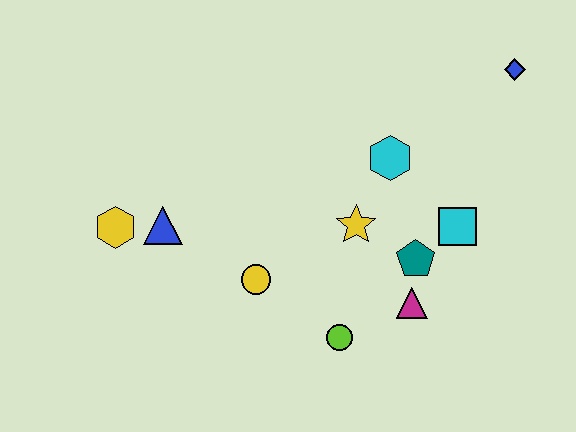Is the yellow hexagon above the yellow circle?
Yes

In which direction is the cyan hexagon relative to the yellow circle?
The cyan hexagon is to the right of the yellow circle.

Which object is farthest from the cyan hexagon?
The yellow hexagon is farthest from the cyan hexagon.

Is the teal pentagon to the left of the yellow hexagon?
No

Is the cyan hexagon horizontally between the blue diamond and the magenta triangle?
No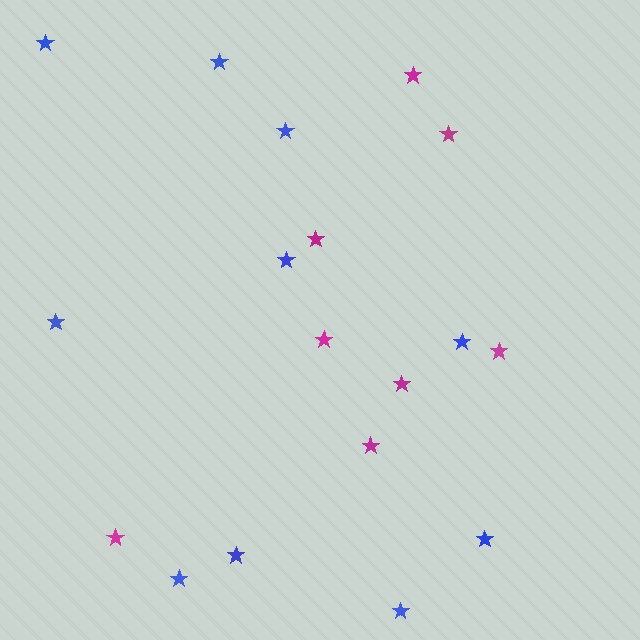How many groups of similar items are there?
There are 2 groups: one group of blue stars (10) and one group of magenta stars (8).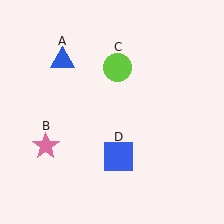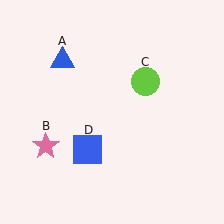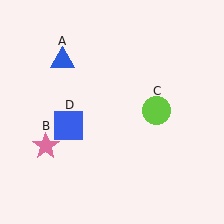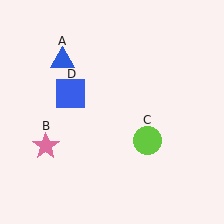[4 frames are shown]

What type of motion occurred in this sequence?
The lime circle (object C), blue square (object D) rotated clockwise around the center of the scene.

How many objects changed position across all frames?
2 objects changed position: lime circle (object C), blue square (object D).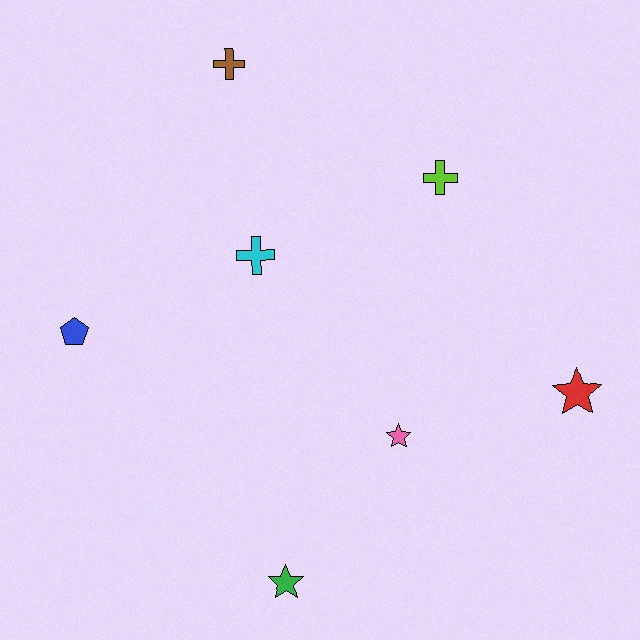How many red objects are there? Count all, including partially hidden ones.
There is 1 red object.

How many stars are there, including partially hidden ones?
There are 3 stars.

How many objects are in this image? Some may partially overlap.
There are 7 objects.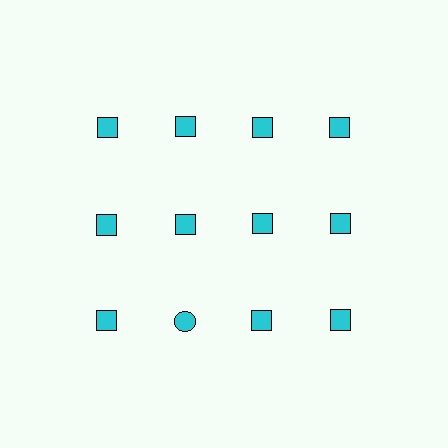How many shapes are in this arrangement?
There are 12 shapes arranged in a grid pattern.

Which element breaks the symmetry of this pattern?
The cyan circle in the third row, second from left column breaks the symmetry. All other shapes are cyan squares.